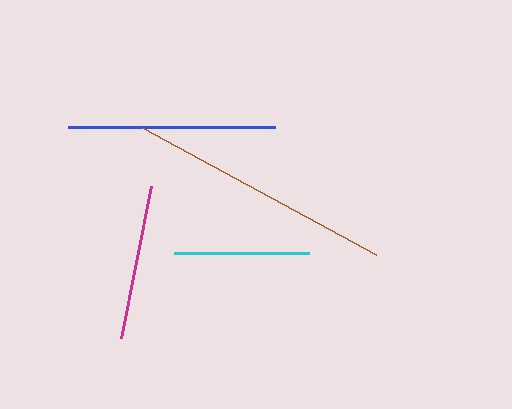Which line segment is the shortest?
The cyan line is the shortest at approximately 135 pixels.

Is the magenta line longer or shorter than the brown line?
The brown line is longer than the magenta line.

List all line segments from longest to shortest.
From longest to shortest: brown, blue, magenta, cyan.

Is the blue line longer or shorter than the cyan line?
The blue line is longer than the cyan line.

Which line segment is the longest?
The brown line is the longest at approximately 267 pixels.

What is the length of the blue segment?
The blue segment is approximately 208 pixels long.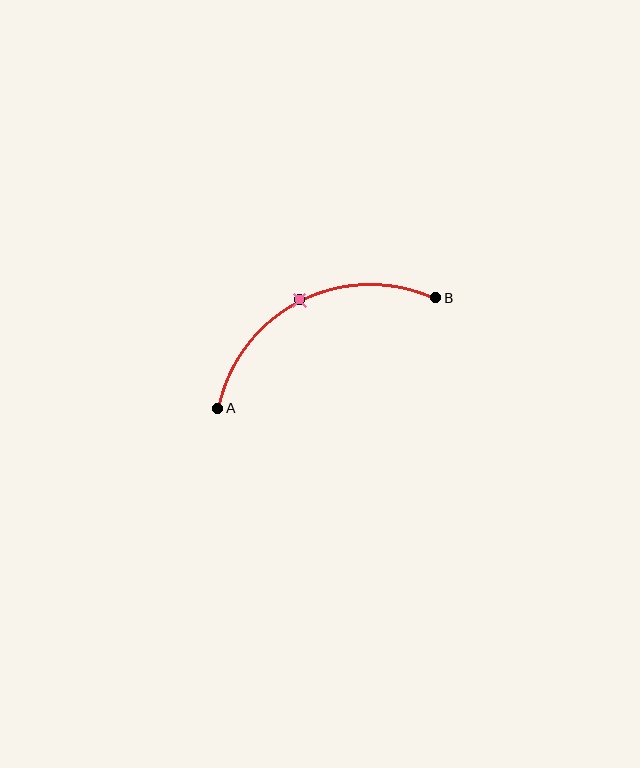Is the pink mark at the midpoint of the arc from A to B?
Yes. The pink mark lies on the arc at equal arc-length from both A and B — it is the arc midpoint.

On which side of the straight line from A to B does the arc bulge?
The arc bulges above the straight line connecting A and B.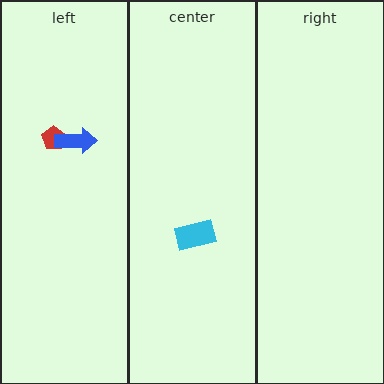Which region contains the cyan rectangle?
The center region.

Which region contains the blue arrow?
The left region.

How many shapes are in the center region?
1.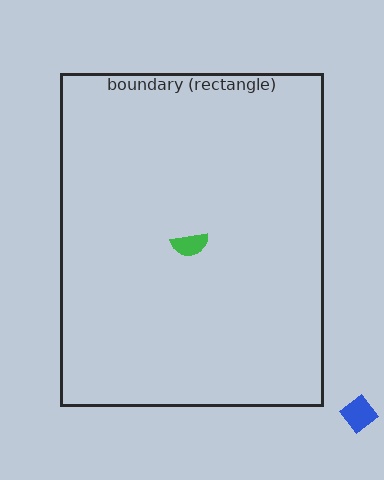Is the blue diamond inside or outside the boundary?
Outside.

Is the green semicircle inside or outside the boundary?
Inside.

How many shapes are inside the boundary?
1 inside, 1 outside.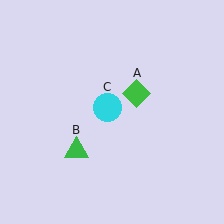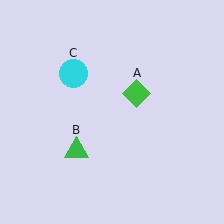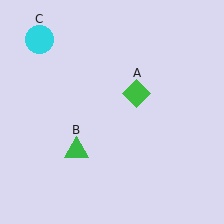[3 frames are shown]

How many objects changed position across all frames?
1 object changed position: cyan circle (object C).